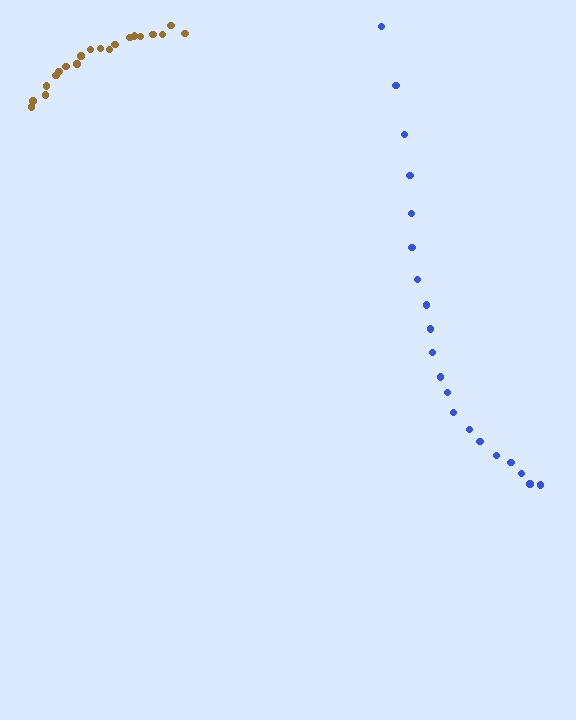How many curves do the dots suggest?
There are 2 distinct paths.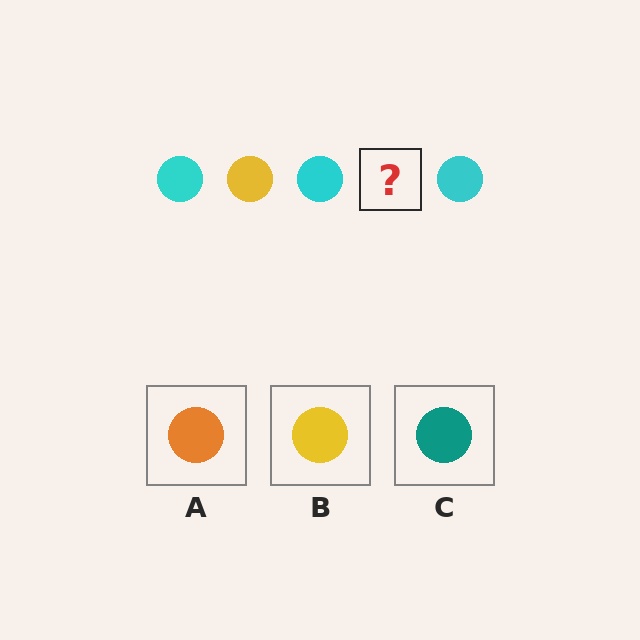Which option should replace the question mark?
Option B.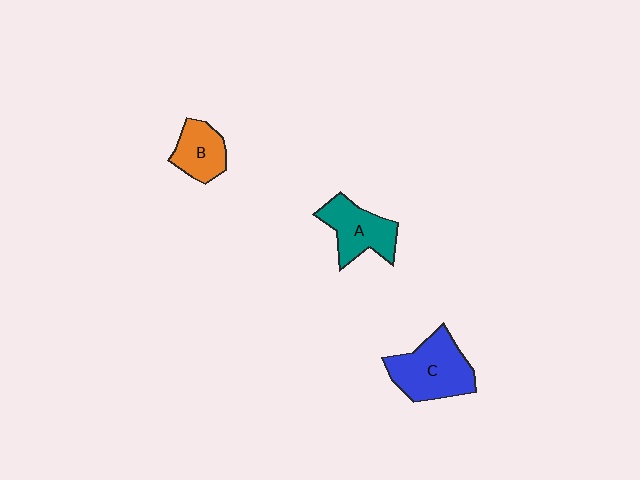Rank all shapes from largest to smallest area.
From largest to smallest: C (blue), A (teal), B (orange).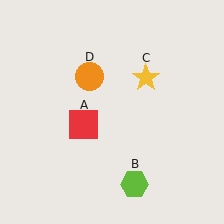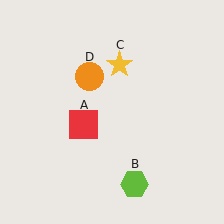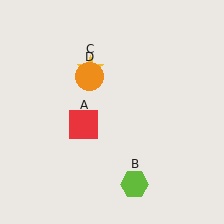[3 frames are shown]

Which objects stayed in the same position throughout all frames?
Red square (object A) and lime hexagon (object B) and orange circle (object D) remained stationary.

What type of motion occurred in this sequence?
The yellow star (object C) rotated counterclockwise around the center of the scene.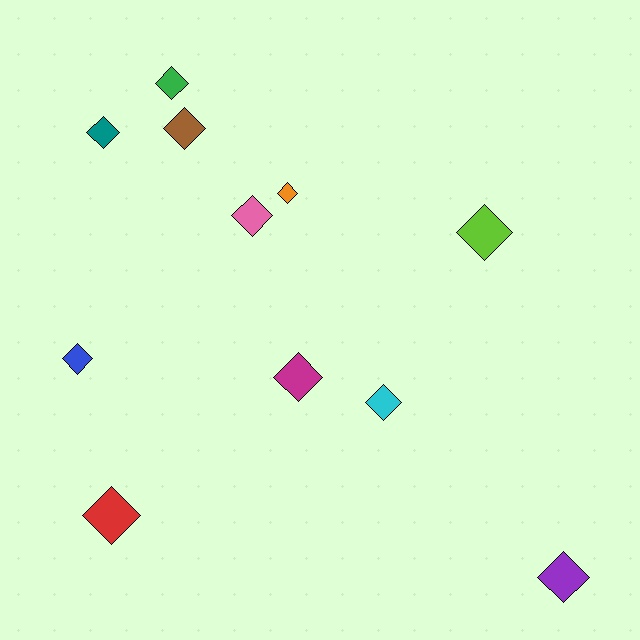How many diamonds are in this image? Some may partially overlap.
There are 11 diamonds.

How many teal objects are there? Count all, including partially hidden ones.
There is 1 teal object.